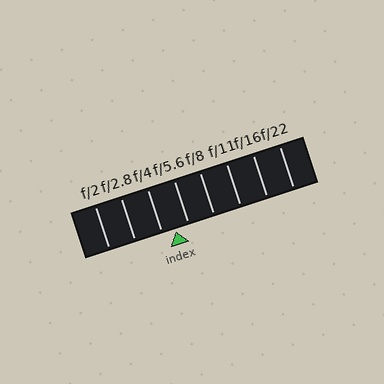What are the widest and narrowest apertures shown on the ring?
The widest aperture shown is f/2 and the narrowest is f/22.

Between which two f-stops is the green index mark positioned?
The index mark is between f/4 and f/5.6.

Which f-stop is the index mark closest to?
The index mark is closest to f/4.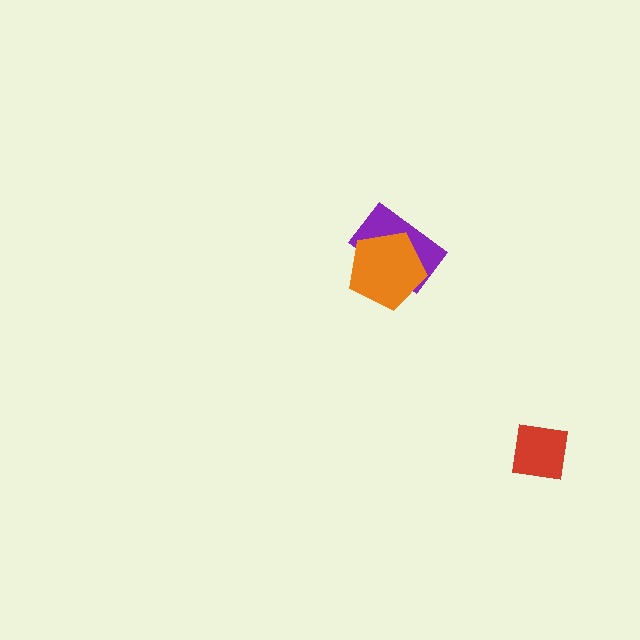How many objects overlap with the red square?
0 objects overlap with the red square.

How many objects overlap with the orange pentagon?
1 object overlaps with the orange pentagon.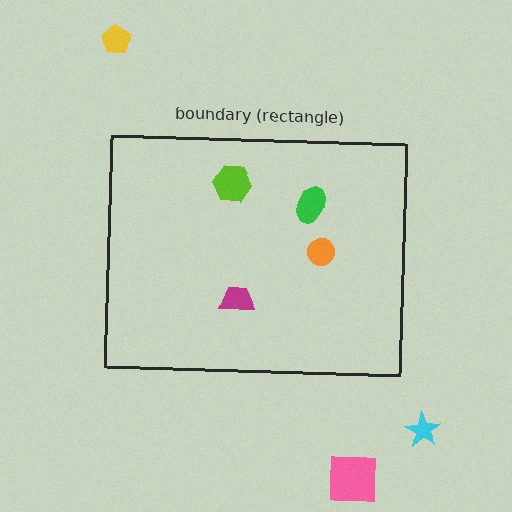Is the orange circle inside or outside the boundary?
Inside.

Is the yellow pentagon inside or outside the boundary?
Outside.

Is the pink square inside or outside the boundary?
Outside.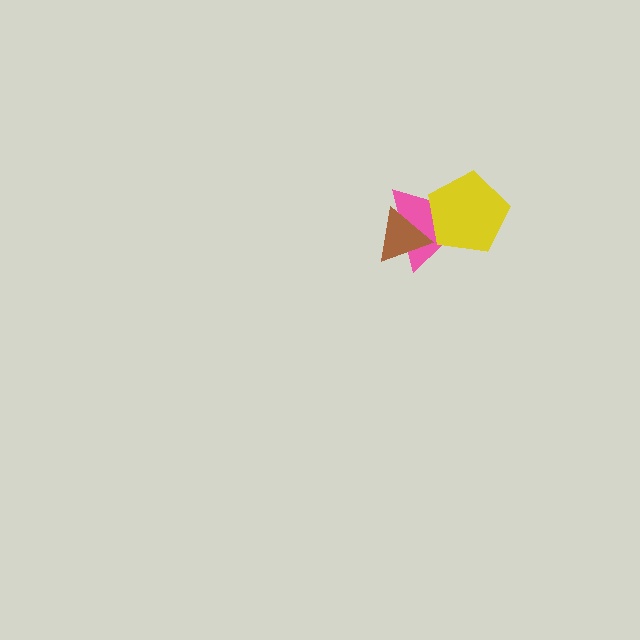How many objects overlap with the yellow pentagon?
1 object overlaps with the yellow pentagon.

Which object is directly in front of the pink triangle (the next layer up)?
The yellow pentagon is directly in front of the pink triangle.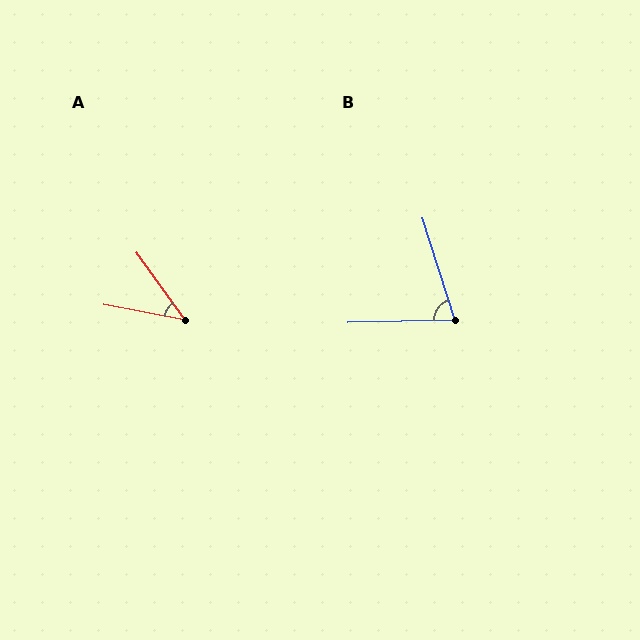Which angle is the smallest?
A, at approximately 44 degrees.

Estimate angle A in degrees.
Approximately 44 degrees.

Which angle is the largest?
B, at approximately 74 degrees.